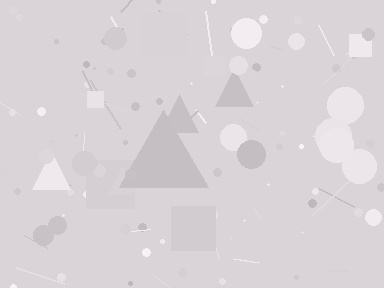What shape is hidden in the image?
A triangle is hidden in the image.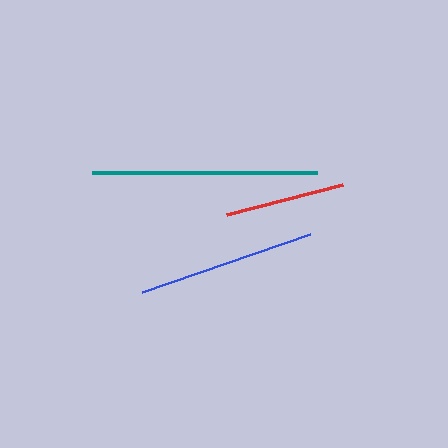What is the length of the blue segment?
The blue segment is approximately 178 pixels long.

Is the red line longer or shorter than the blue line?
The blue line is longer than the red line.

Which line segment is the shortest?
The red line is the shortest at approximately 120 pixels.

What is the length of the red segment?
The red segment is approximately 120 pixels long.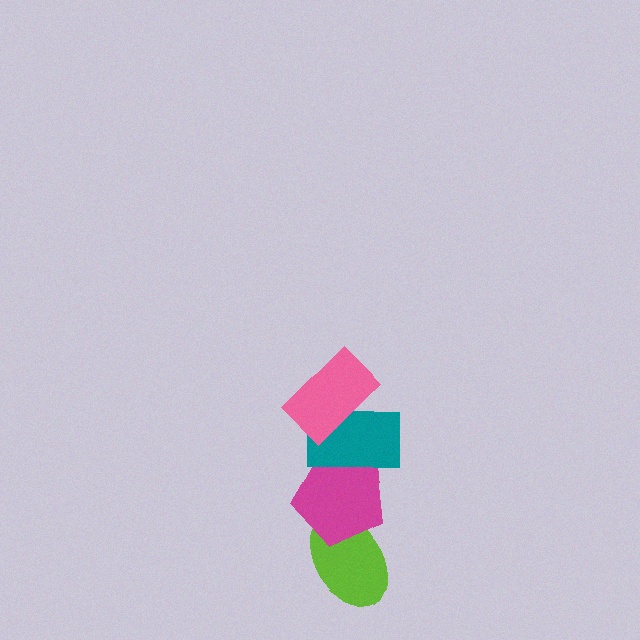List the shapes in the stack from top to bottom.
From top to bottom: the pink rectangle, the teal rectangle, the magenta pentagon, the lime ellipse.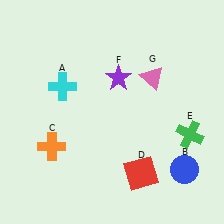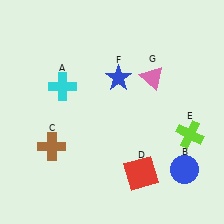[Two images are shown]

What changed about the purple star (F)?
In Image 1, F is purple. In Image 2, it changed to blue.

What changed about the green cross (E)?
In Image 1, E is green. In Image 2, it changed to lime.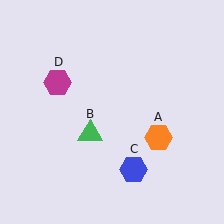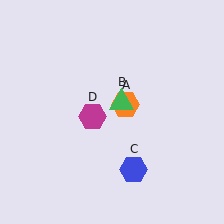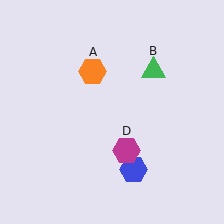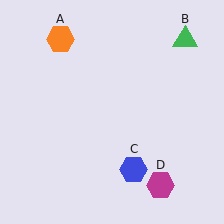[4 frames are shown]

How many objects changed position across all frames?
3 objects changed position: orange hexagon (object A), green triangle (object B), magenta hexagon (object D).